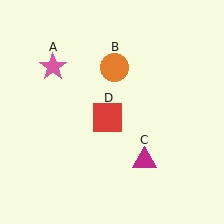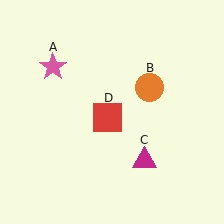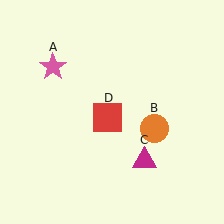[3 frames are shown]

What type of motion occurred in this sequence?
The orange circle (object B) rotated clockwise around the center of the scene.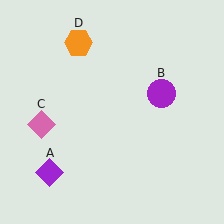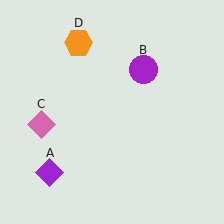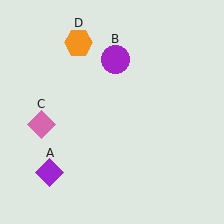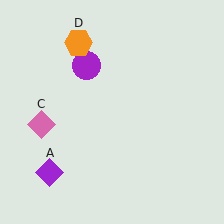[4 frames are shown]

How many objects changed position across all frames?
1 object changed position: purple circle (object B).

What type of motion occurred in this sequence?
The purple circle (object B) rotated counterclockwise around the center of the scene.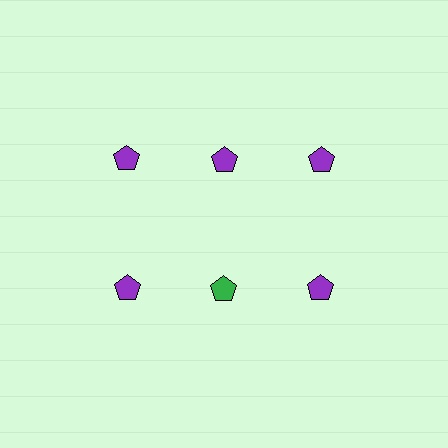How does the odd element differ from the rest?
It has a different color: green instead of purple.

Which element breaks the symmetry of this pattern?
The green pentagon in the second row, second from left column breaks the symmetry. All other shapes are purple pentagons.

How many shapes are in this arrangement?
There are 6 shapes arranged in a grid pattern.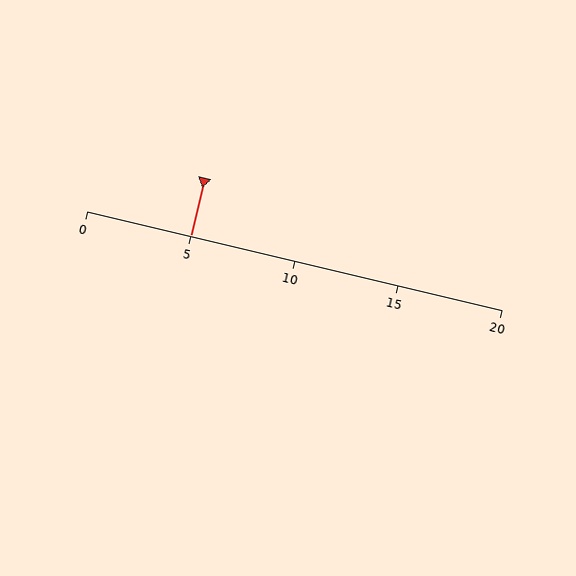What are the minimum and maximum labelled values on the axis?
The axis runs from 0 to 20.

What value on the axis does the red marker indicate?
The marker indicates approximately 5.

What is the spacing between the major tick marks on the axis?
The major ticks are spaced 5 apart.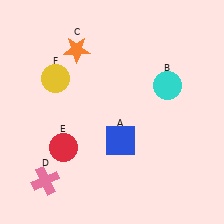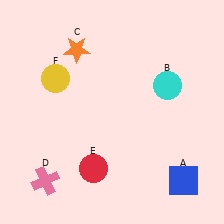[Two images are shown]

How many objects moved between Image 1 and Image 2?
2 objects moved between the two images.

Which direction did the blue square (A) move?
The blue square (A) moved right.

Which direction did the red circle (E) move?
The red circle (E) moved right.